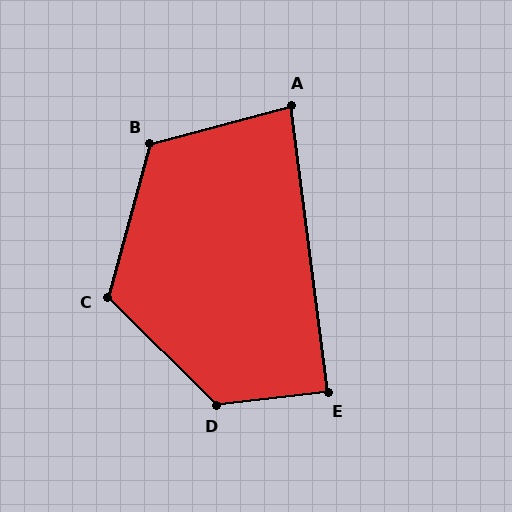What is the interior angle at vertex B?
Approximately 121 degrees (obtuse).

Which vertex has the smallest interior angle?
A, at approximately 82 degrees.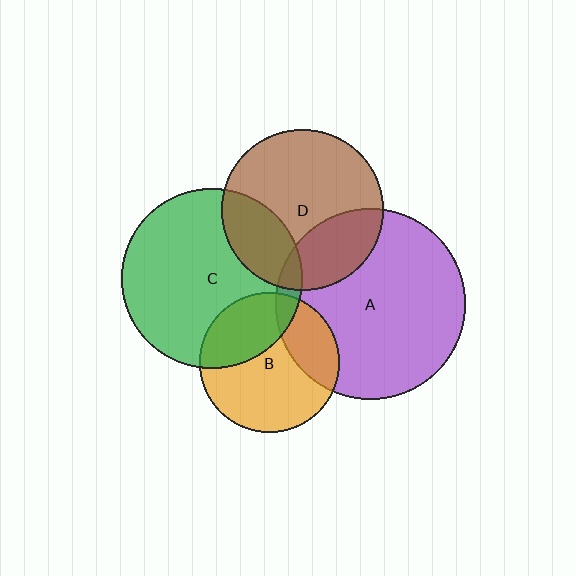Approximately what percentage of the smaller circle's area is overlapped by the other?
Approximately 25%.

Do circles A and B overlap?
Yes.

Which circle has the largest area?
Circle A (purple).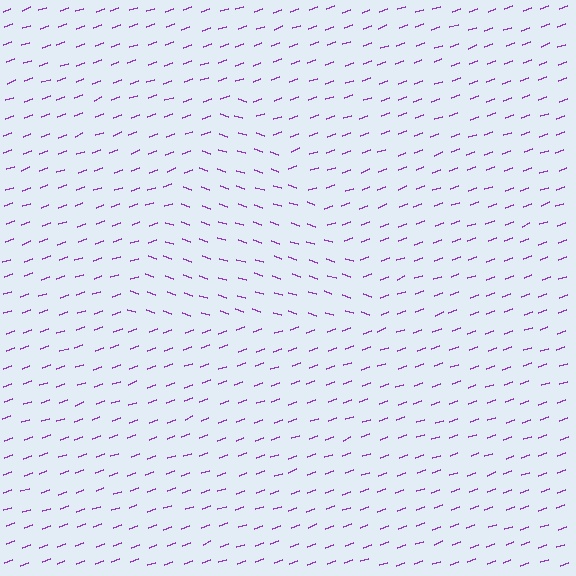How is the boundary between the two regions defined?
The boundary is defined purely by a change in line orientation (approximately 38 degrees difference). All lines are the same color and thickness.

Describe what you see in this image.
The image is filled with small purple line segments. A triangle region in the image has lines oriented differently from the surrounding lines, creating a visible texture boundary.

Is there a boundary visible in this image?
Yes, there is a texture boundary formed by a change in line orientation.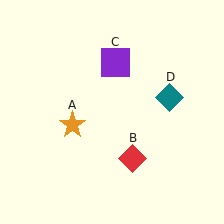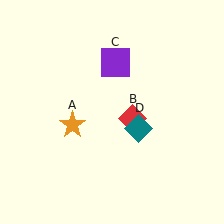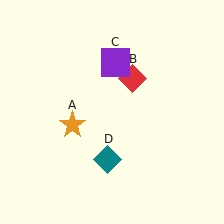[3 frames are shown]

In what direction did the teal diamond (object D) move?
The teal diamond (object D) moved down and to the left.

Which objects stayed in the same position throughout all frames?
Orange star (object A) and purple square (object C) remained stationary.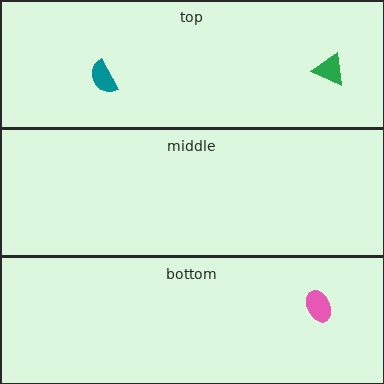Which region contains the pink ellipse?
The bottom region.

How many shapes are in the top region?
2.